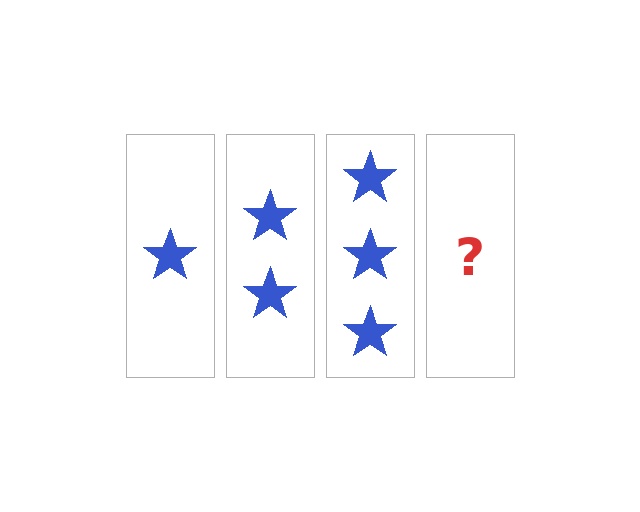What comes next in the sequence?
The next element should be 4 stars.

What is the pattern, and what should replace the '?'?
The pattern is that each step adds one more star. The '?' should be 4 stars.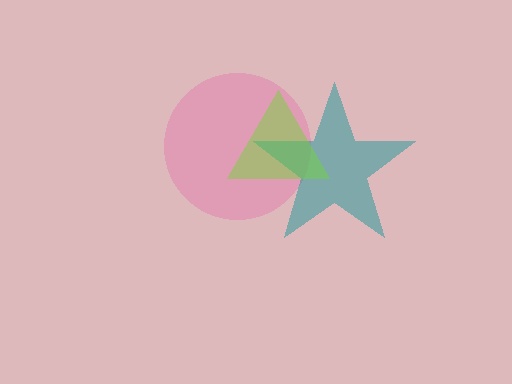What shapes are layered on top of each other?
The layered shapes are: a pink circle, a teal star, a lime triangle.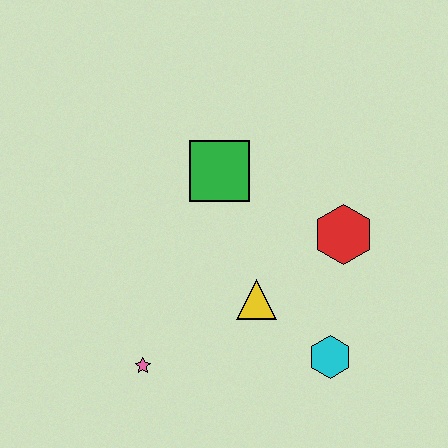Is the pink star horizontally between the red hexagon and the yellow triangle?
No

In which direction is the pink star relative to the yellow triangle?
The pink star is to the left of the yellow triangle.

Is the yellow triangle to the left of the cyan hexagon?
Yes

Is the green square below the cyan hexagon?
No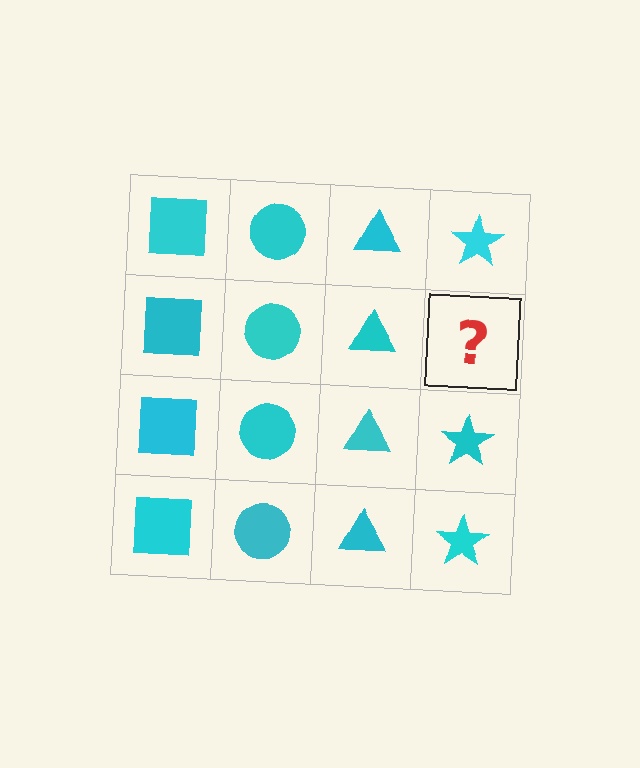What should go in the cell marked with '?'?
The missing cell should contain a cyan star.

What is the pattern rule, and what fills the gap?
The rule is that each column has a consistent shape. The gap should be filled with a cyan star.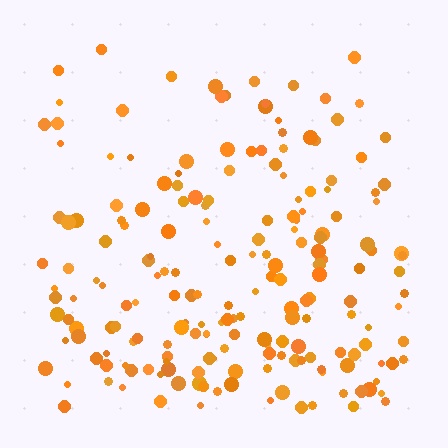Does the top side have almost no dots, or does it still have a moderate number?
Still a moderate number, just noticeably fewer than the bottom.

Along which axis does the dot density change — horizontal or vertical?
Vertical.